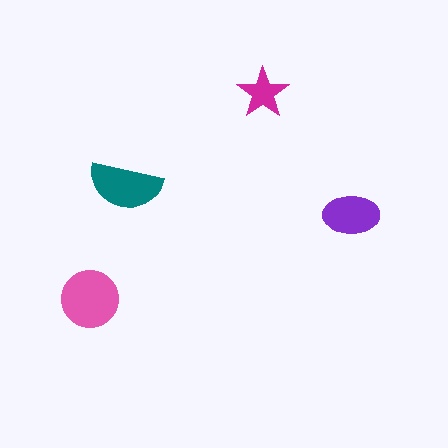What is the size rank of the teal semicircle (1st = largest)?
2nd.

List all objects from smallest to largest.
The magenta star, the purple ellipse, the teal semicircle, the pink circle.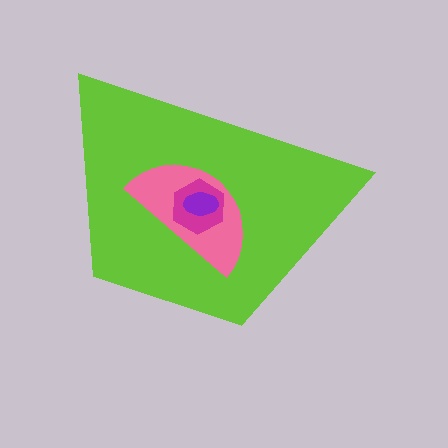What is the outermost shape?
The lime trapezoid.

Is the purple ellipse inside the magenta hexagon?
Yes.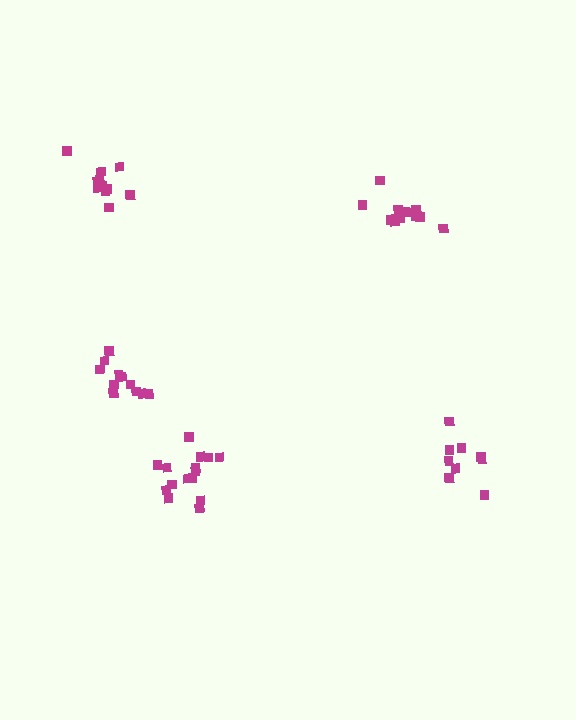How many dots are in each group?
Group 1: 13 dots, Group 2: 11 dots, Group 3: 10 dots, Group 4: 11 dots, Group 5: 15 dots (60 total).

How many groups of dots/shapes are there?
There are 5 groups.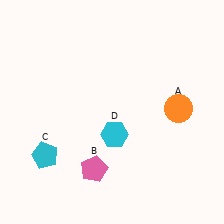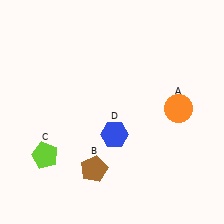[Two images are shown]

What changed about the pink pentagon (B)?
In Image 1, B is pink. In Image 2, it changed to brown.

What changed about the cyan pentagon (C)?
In Image 1, C is cyan. In Image 2, it changed to lime.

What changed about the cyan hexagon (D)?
In Image 1, D is cyan. In Image 2, it changed to blue.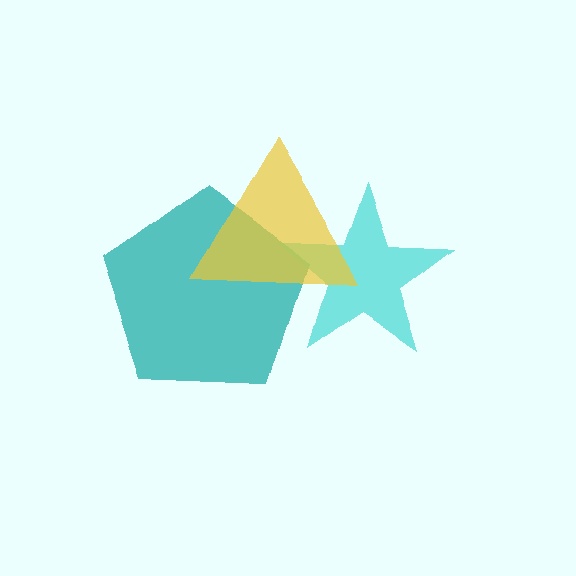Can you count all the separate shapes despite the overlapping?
Yes, there are 3 separate shapes.